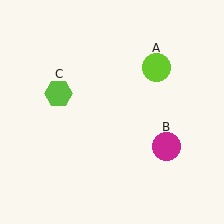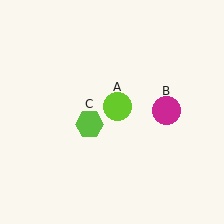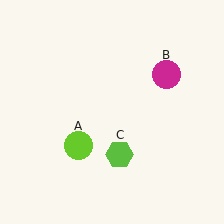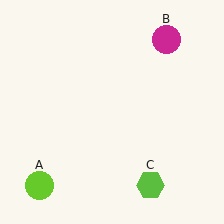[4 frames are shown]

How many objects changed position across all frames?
3 objects changed position: lime circle (object A), magenta circle (object B), lime hexagon (object C).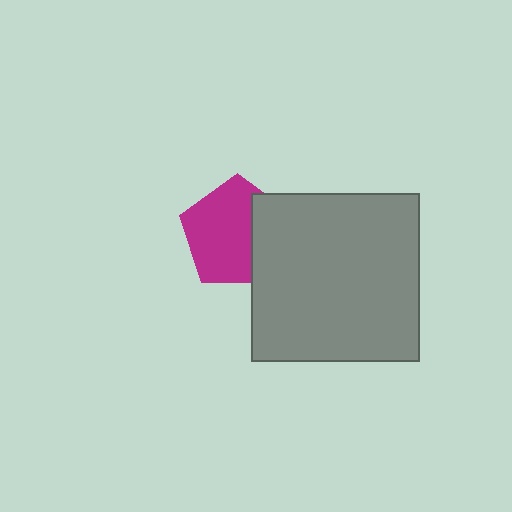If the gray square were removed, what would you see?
You would see the complete magenta pentagon.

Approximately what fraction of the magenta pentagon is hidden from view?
Roughly 32% of the magenta pentagon is hidden behind the gray square.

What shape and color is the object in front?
The object in front is a gray square.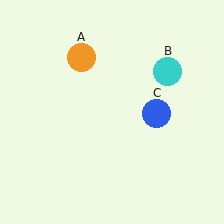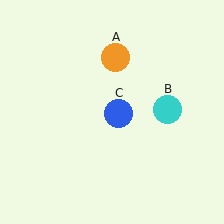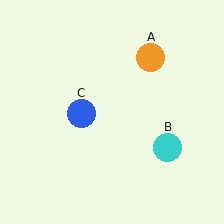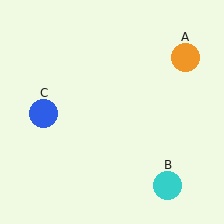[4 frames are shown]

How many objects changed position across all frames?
3 objects changed position: orange circle (object A), cyan circle (object B), blue circle (object C).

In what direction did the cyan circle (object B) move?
The cyan circle (object B) moved down.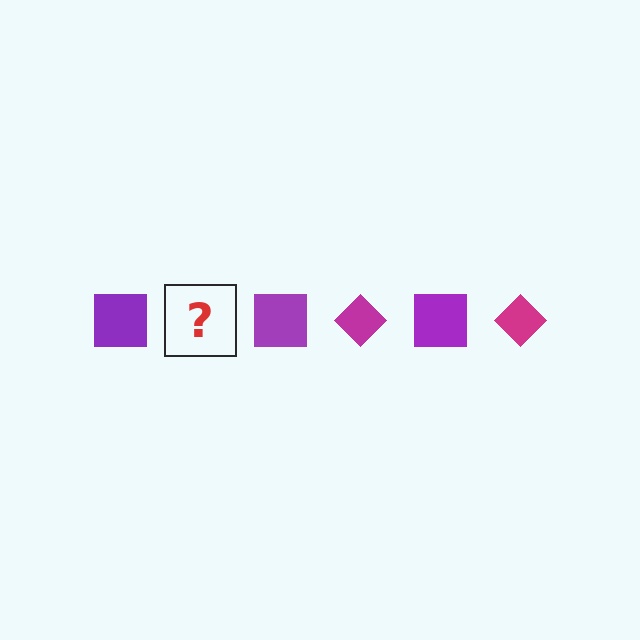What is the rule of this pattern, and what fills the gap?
The rule is that the pattern alternates between purple square and magenta diamond. The gap should be filled with a magenta diamond.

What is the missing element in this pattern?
The missing element is a magenta diamond.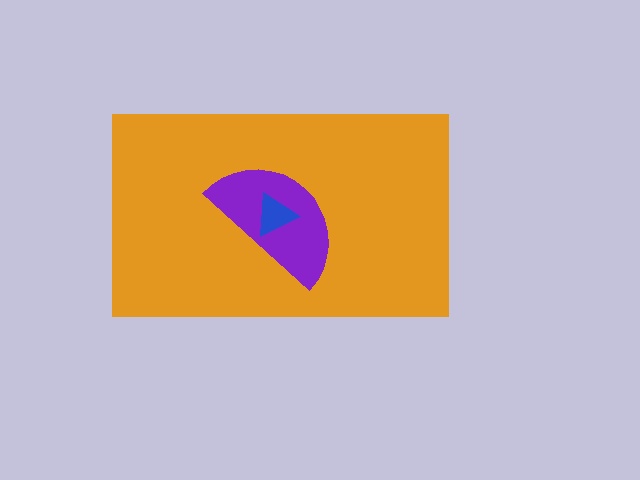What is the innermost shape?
The blue triangle.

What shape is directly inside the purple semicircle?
The blue triangle.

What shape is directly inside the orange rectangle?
The purple semicircle.